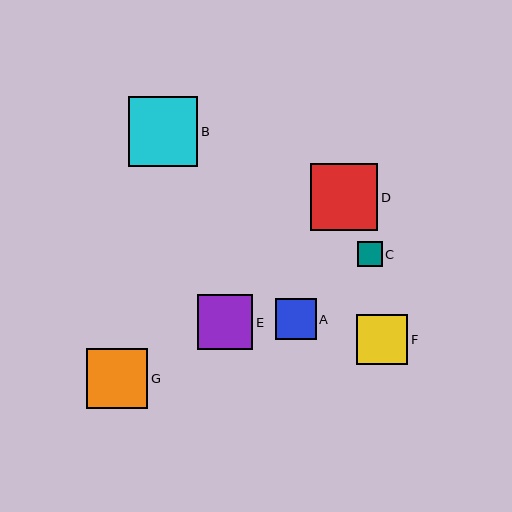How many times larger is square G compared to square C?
Square G is approximately 2.4 times the size of square C.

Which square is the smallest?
Square C is the smallest with a size of approximately 25 pixels.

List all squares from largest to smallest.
From largest to smallest: B, D, G, E, F, A, C.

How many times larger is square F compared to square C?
Square F is approximately 2.0 times the size of square C.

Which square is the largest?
Square B is the largest with a size of approximately 70 pixels.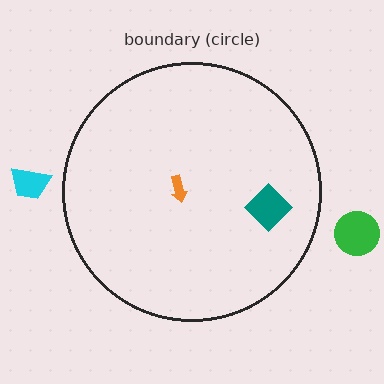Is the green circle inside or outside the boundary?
Outside.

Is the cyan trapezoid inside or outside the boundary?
Outside.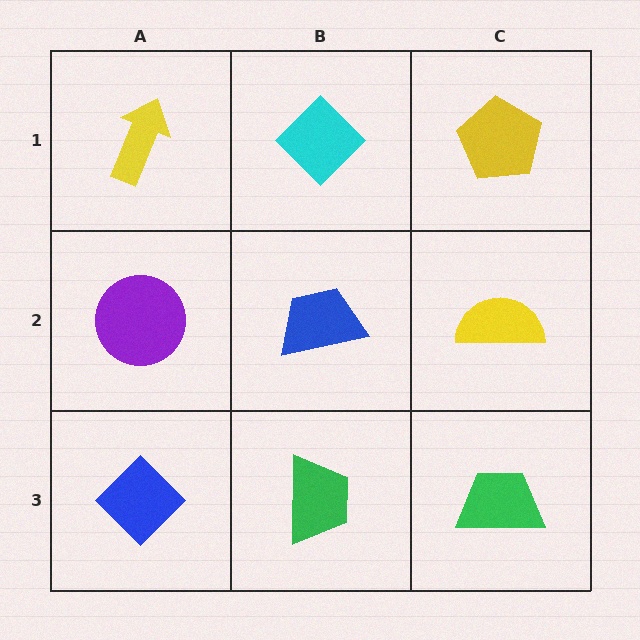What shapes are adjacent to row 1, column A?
A purple circle (row 2, column A), a cyan diamond (row 1, column B).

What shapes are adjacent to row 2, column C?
A yellow pentagon (row 1, column C), a green trapezoid (row 3, column C), a blue trapezoid (row 2, column B).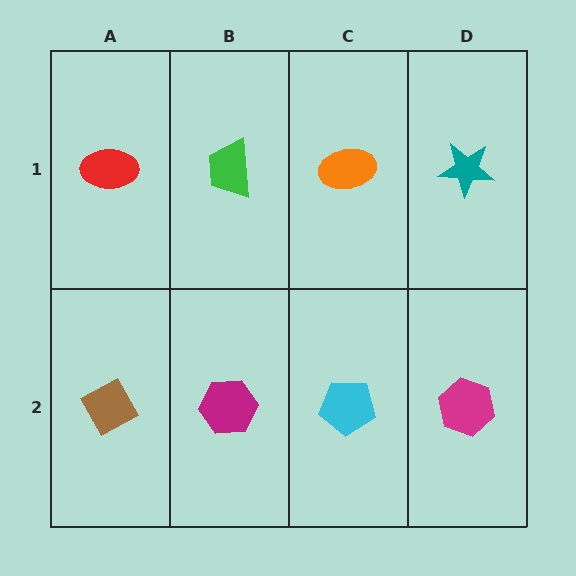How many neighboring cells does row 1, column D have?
2.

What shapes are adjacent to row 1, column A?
A brown diamond (row 2, column A), a green trapezoid (row 1, column B).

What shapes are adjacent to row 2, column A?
A red ellipse (row 1, column A), a magenta hexagon (row 2, column B).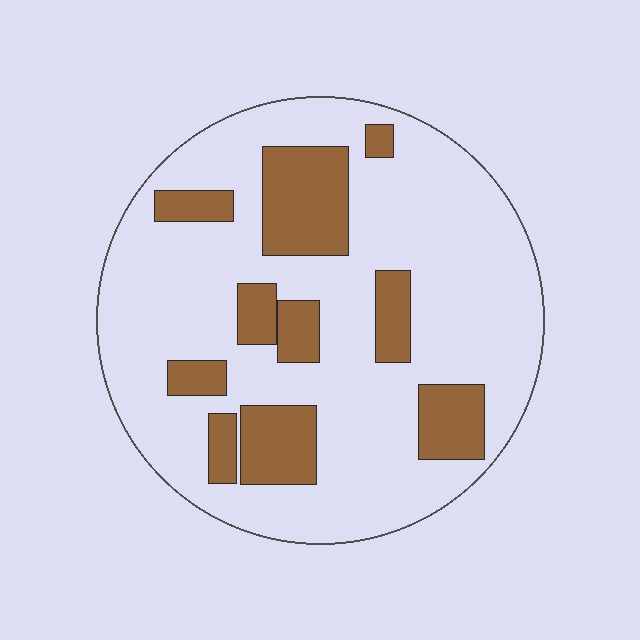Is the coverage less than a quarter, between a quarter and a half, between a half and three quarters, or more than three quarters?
Less than a quarter.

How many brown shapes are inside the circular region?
10.